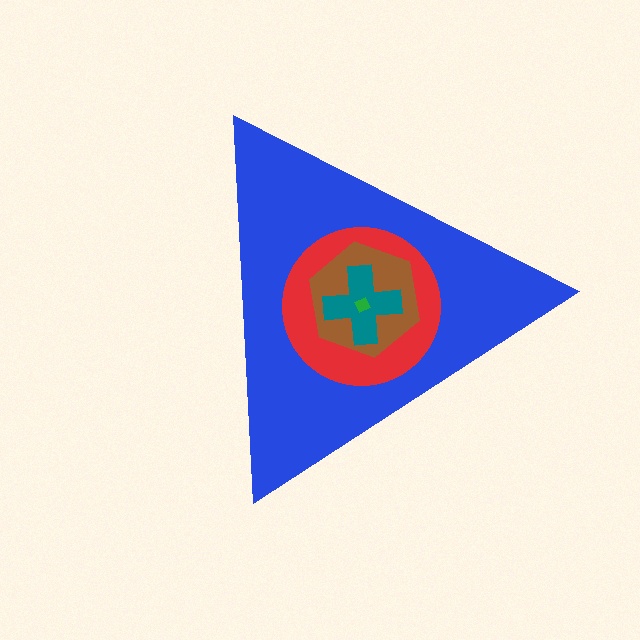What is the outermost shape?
The blue triangle.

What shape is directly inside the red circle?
The brown hexagon.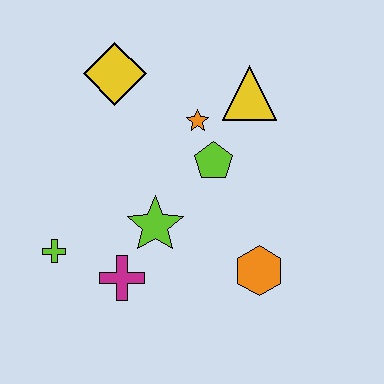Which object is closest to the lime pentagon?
The orange star is closest to the lime pentagon.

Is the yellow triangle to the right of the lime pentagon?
Yes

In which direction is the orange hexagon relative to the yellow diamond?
The orange hexagon is below the yellow diamond.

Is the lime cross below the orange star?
Yes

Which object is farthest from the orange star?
The lime cross is farthest from the orange star.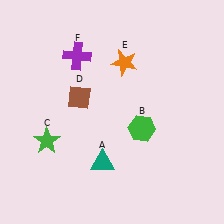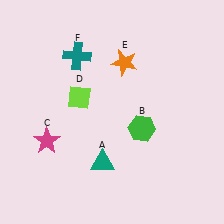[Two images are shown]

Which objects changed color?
C changed from green to magenta. D changed from brown to lime. F changed from purple to teal.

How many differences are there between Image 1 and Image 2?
There are 3 differences between the two images.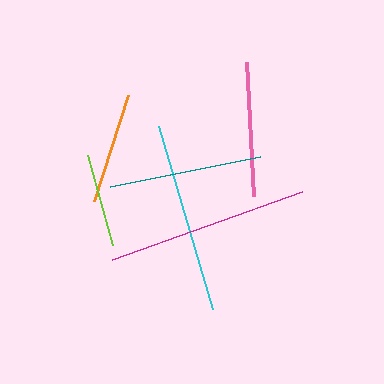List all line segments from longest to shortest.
From longest to shortest: magenta, cyan, teal, pink, orange, lime.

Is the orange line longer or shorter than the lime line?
The orange line is longer than the lime line.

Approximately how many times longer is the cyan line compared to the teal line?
The cyan line is approximately 1.2 times the length of the teal line.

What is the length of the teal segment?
The teal segment is approximately 153 pixels long.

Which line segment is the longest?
The magenta line is the longest at approximately 202 pixels.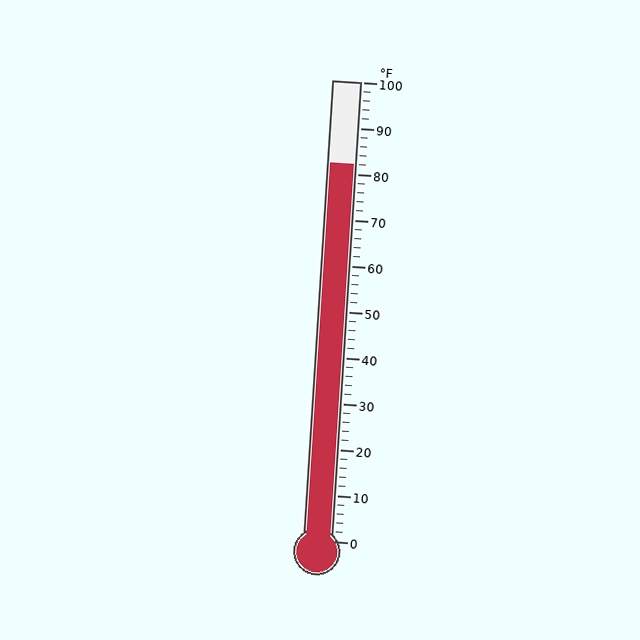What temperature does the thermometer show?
The thermometer shows approximately 82°F.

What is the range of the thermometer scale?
The thermometer scale ranges from 0°F to 100°F.